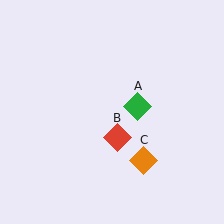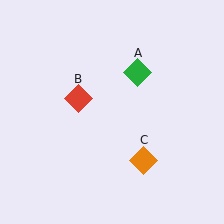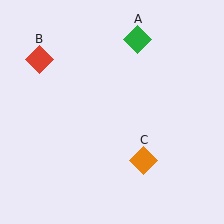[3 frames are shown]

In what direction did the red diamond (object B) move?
The red diamond (object B) moved up and to the left.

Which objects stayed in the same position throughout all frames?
Orange diamond (object C) remained stationary.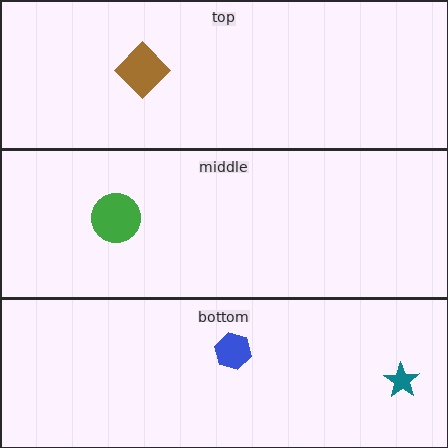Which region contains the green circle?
The middle region.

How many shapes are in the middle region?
1.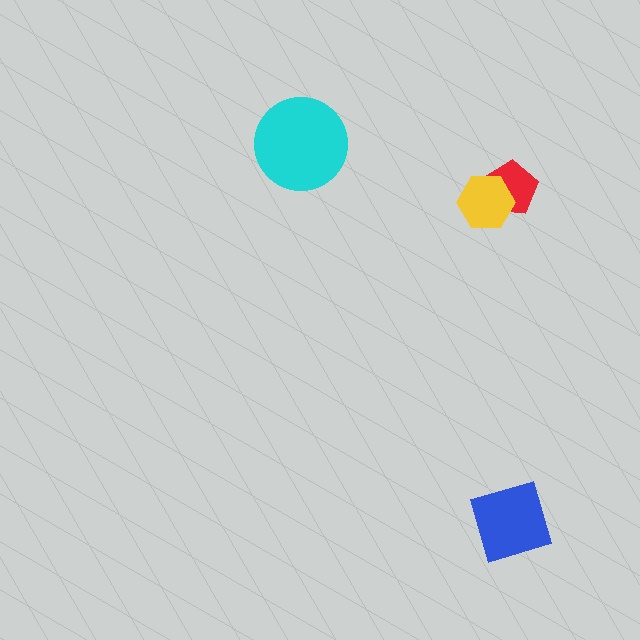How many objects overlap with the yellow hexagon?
1 object overlaps with the yellow hexagon.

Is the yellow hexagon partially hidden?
No, no other shape covers it.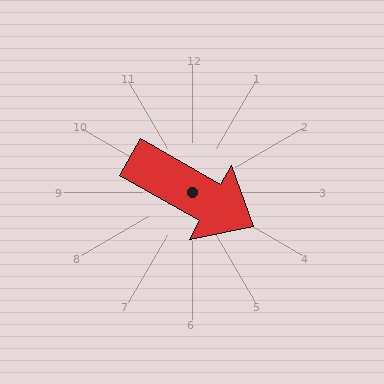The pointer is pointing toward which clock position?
Roughly 4 o'clock.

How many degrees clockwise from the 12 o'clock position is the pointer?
Approximately 120 degrees.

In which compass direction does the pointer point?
Southeast.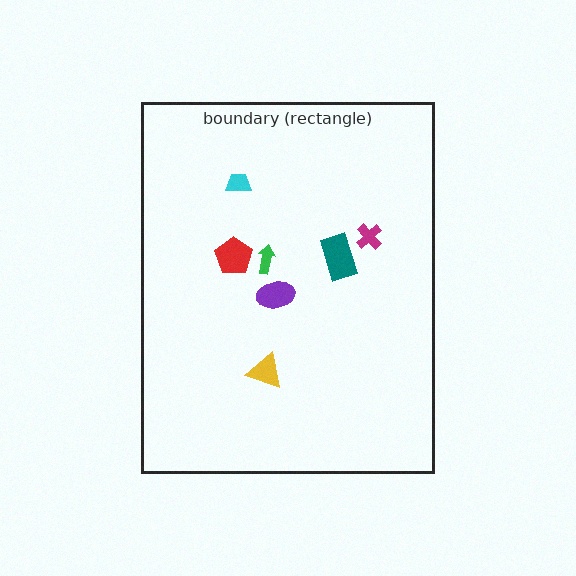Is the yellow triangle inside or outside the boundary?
Inside.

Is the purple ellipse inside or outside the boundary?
Inside.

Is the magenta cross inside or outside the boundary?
Inside.